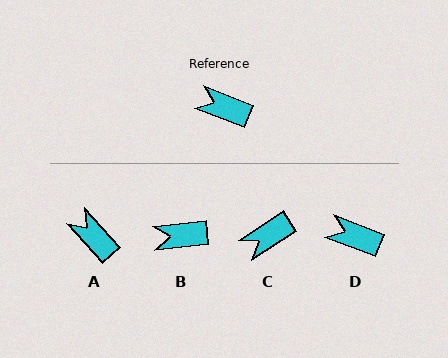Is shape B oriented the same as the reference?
No, it is off by about 28 degrees.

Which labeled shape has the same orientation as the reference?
D.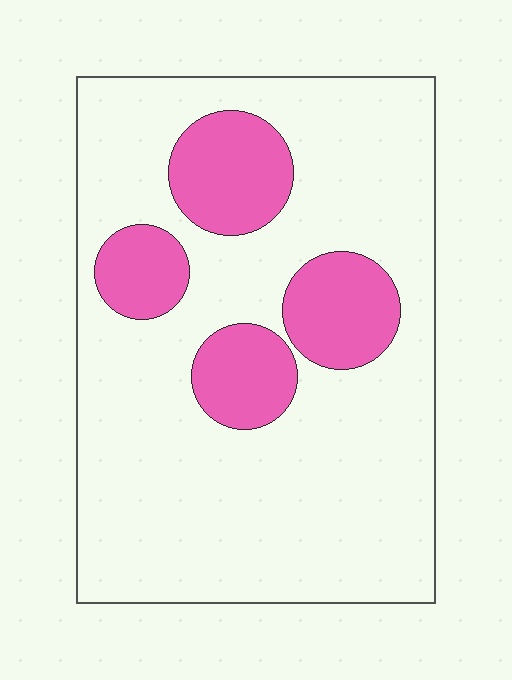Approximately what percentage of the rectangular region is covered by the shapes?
Approximately 20%.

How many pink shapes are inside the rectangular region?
4.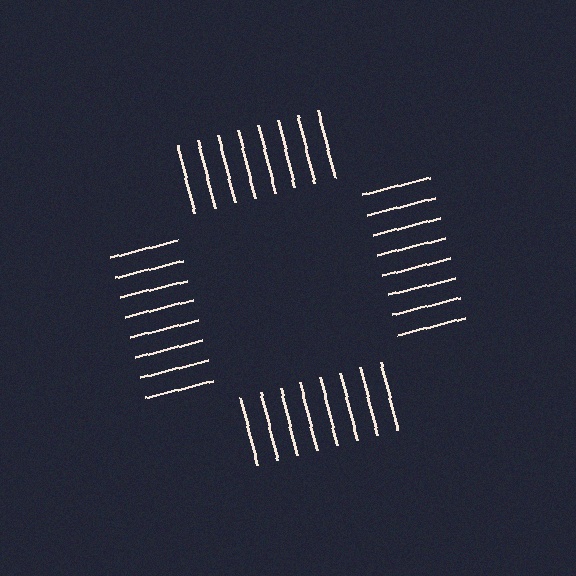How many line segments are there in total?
32 — 8 along each of the 4 edges.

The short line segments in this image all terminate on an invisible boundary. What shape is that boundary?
An illusory square — the line segments terminate on its edges but no continuous stroke is drawn.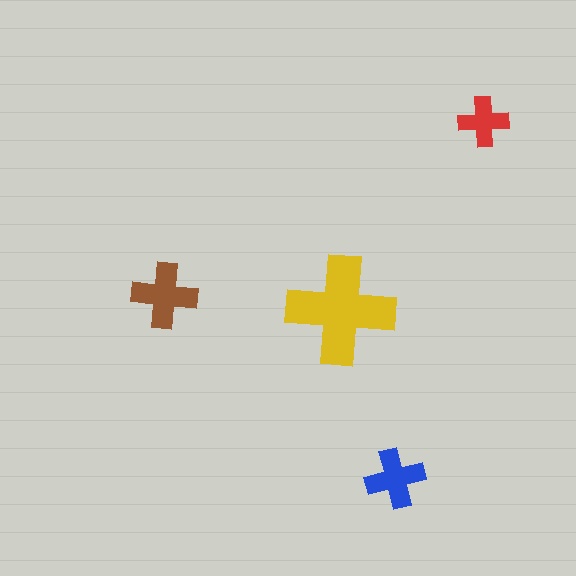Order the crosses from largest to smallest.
the yellow one, the brown one, the blue one, the red one.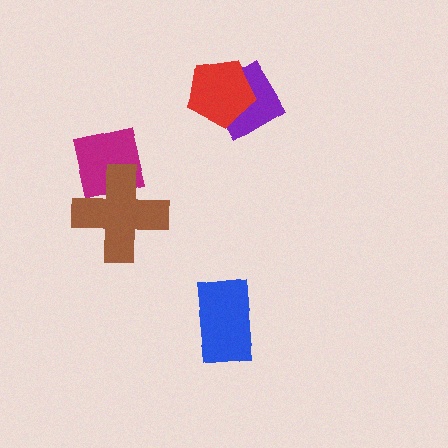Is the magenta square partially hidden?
Yes, it is partially covered by another shape.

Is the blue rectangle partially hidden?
No, no other shape covers it.